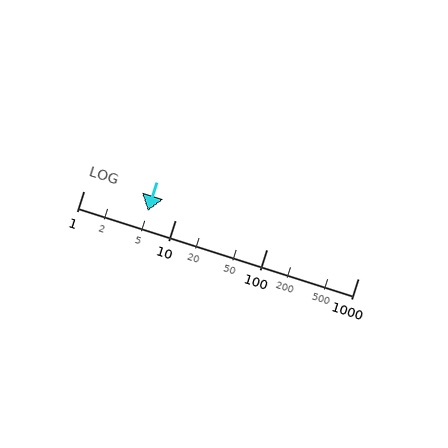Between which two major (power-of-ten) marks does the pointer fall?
The pointer is between 1 and 10.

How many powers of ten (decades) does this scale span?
The scale spans 3 decades, from 1 to 1000.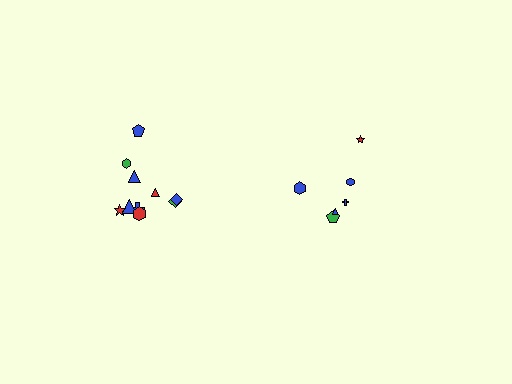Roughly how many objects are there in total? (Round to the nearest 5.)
Roughly 15 objects in total.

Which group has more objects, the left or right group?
The left group.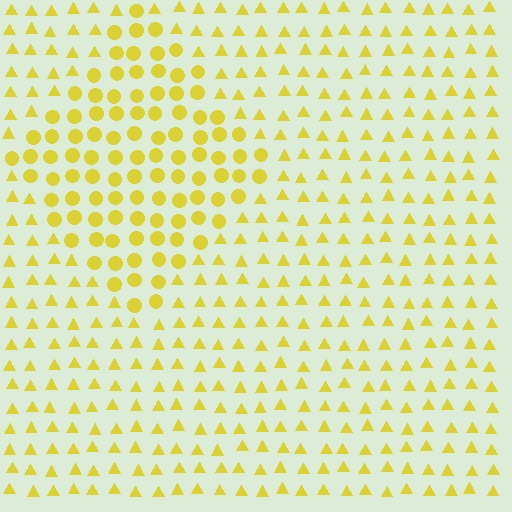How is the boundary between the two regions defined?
The boundary is defined by a change in element shape: circles inside vs. triangles outside. All elements share the same color and spacing.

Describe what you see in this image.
The image is filled with small yellow elements arranged in a uniform grid. A diamond-shaped region contains circles, while the surrounding area contains triangles. The boundary is defined purely by the change in element shape.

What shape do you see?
I see a diamond.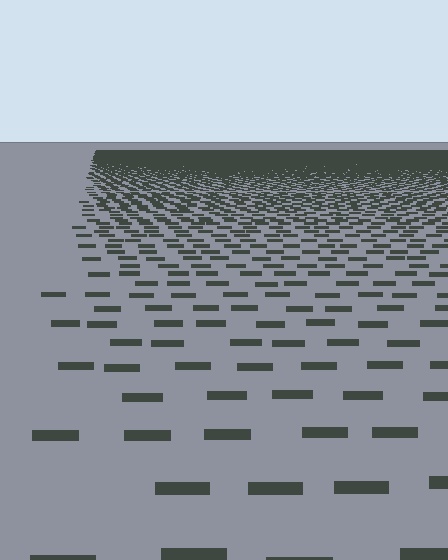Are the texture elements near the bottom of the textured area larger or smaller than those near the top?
Larger. Near the bottom, elements are closer to the viewer and appear at a bigger on-screen size.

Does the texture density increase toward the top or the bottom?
Density increases toward the top.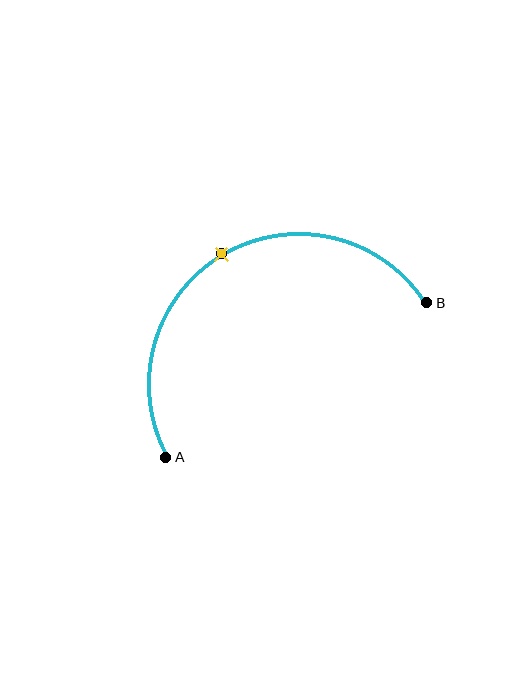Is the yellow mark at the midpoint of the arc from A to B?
Yes. The yellow mark lies on the arc at equal arc-length from both A and B — it is the arc midpoint.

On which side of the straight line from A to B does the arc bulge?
The arc bulges above the straight line connecting A and B.